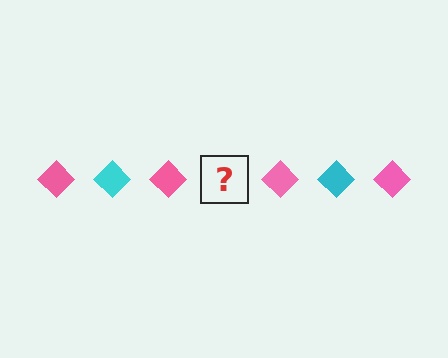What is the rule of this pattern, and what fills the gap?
The rule is that the pattern cycles through pink, cyan diamonds. The gap should be filled with a cyan diamond.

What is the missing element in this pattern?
The missing element is a cyan diamond.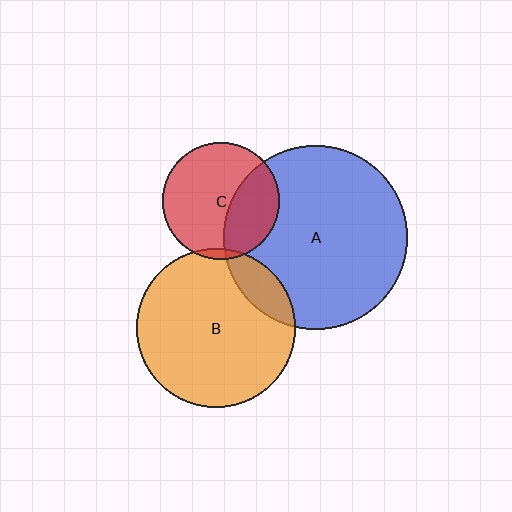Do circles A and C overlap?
Yes.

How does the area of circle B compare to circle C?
Approximately 1.8 times.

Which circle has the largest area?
Circle A (blue).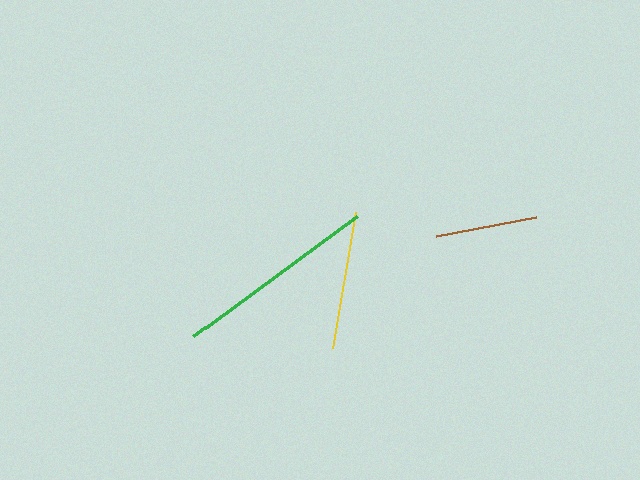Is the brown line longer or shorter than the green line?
The green line is longer than the brown line.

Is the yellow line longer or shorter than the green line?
The green line is longer than the yellow line.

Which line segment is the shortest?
The brown line is the shortest at approximately 102 pixels.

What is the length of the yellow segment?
The yellow segment is approximately 137 pixels long.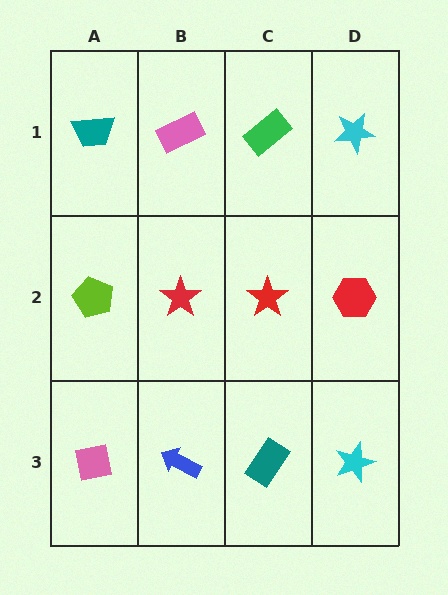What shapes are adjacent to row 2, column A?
A teal trapezoid (row 1, column A), a pink square (row 3, column A), a red star (row 2, column B).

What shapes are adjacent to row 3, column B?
A red star (row 2, column B), a pink square (row 3, column A), a teal rectangle (row 3, column C).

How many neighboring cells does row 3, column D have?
2.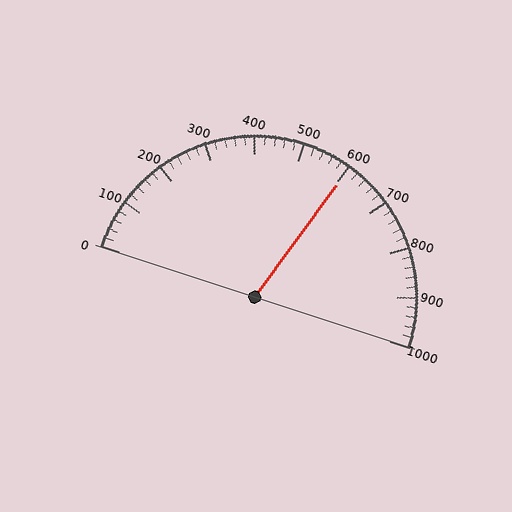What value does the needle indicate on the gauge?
The needle indicates approximately 600.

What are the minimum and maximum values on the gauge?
The gauge ranges from 0 to 1000.